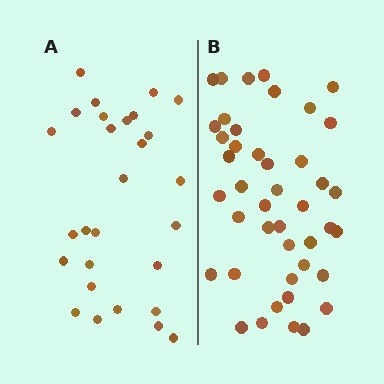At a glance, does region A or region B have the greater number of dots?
Region B (the right region) has more dots.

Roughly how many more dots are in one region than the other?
Region B has approximately 15 more dots than region A.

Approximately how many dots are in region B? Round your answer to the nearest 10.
About 40 dots. (The exact count is 43, which rounds to 40.)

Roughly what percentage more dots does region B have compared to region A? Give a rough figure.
About 55% more.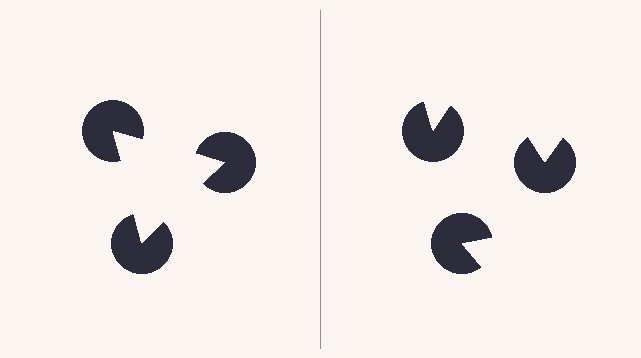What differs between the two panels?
The pac-man discs are positioned identically on both sides; only the wedge orientations differ. On the left they align to a triangle; on the right they are misaligned.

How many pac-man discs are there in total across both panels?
6 — 3 on each side.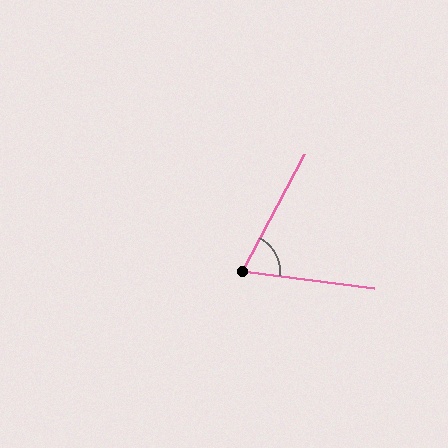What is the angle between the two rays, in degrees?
Approximately 69 degrees.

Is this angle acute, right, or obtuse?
It is acute.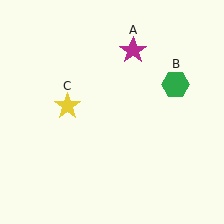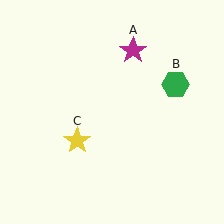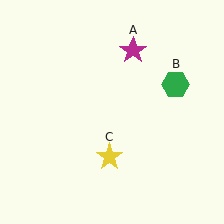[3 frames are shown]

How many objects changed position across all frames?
1 object changed position: yellow star (object C).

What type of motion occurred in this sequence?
The yellow star (object C) rotated counterclockwise around the center of the scene.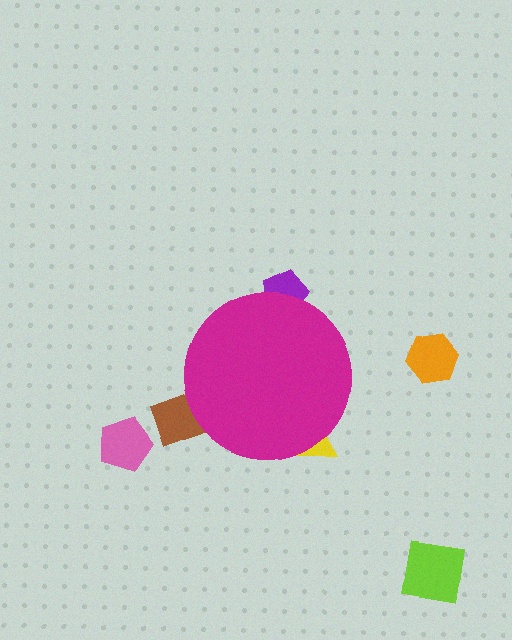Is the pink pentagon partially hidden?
No, the pink pentagon is fully visible.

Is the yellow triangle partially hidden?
Yes, the yellow triangle is partially hidden behind the magenta circle.